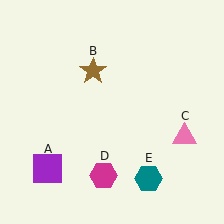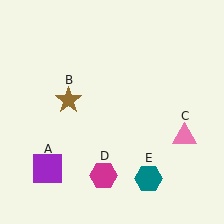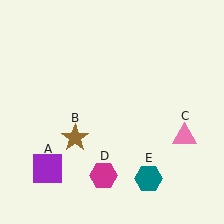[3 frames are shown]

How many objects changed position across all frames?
1 object changed position: brown star (object B).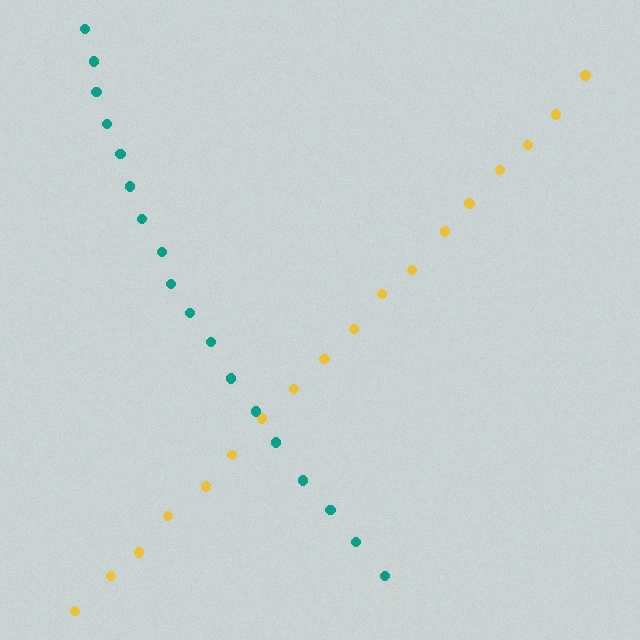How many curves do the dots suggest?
There are 2 distinct paths.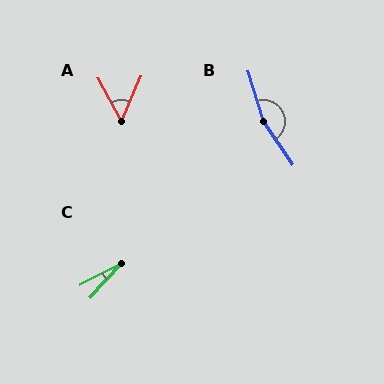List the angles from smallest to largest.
C (20°), A (52°), B (163°).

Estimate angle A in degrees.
Approximately 52 degrees.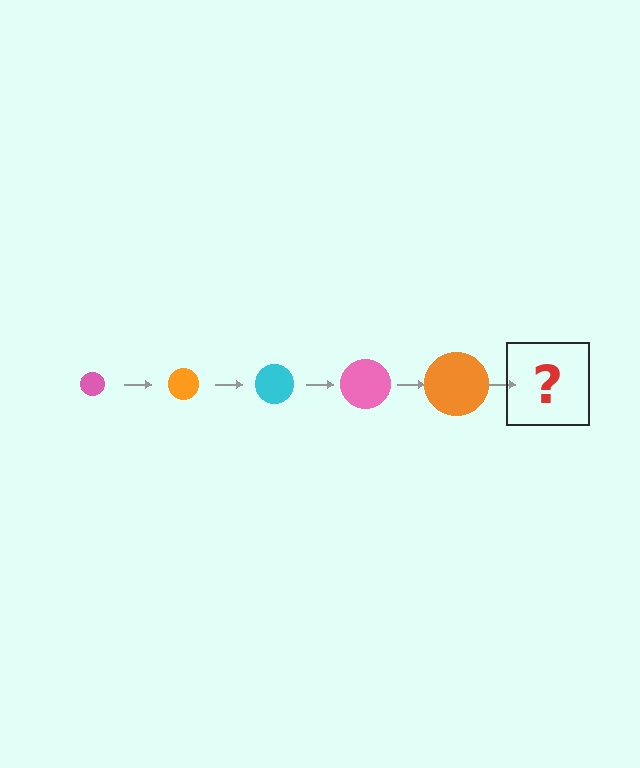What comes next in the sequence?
The next element should be a cyan circle, larger than the previous one.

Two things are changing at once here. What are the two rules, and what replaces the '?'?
The two rules are that the circle grows larger each step and the color cycles through pink, orange, and cyan. The '?' should be a cyan circle, larger than the previous one.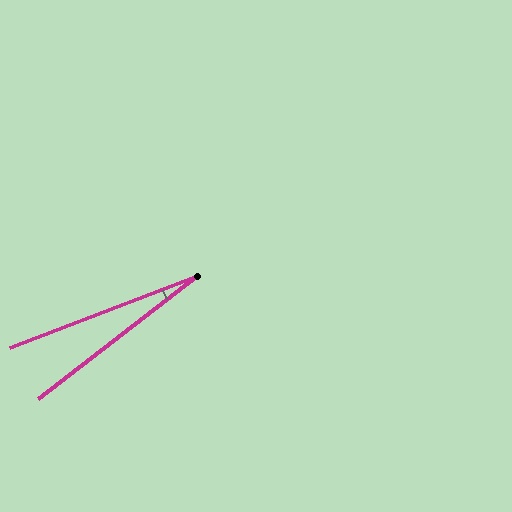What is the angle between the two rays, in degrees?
Approximately 17 degrees.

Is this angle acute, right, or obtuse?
It is acute.